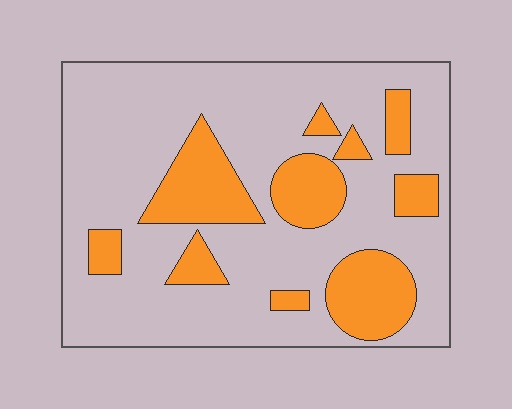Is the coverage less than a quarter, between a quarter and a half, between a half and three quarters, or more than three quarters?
Less than a quarter.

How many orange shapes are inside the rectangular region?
10.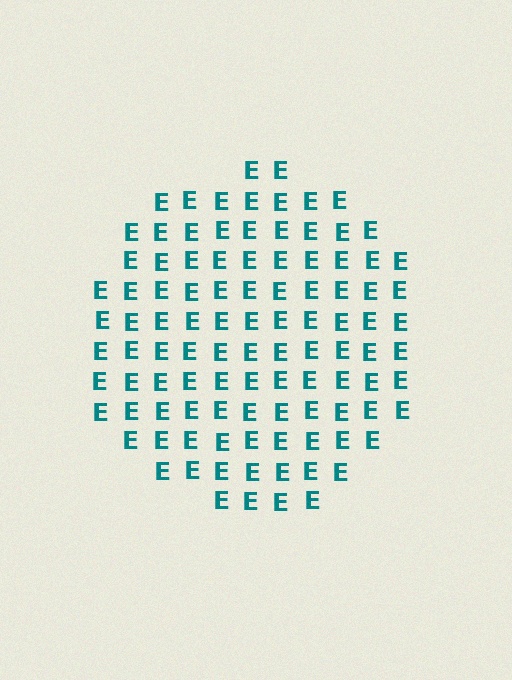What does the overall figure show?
The overall figure shows a circle.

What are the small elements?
The small elements are letter E's.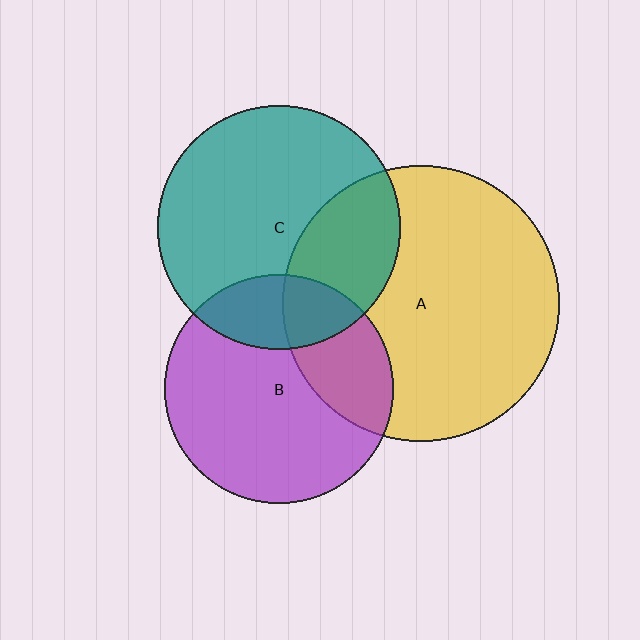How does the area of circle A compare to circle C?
Approximately 1.3 times.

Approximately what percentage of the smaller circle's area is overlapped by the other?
Approximately 20%.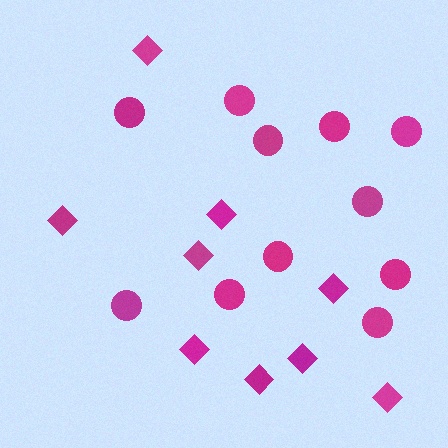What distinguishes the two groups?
There are 2 groups: one group of circles (11) and one group of diamonds (9).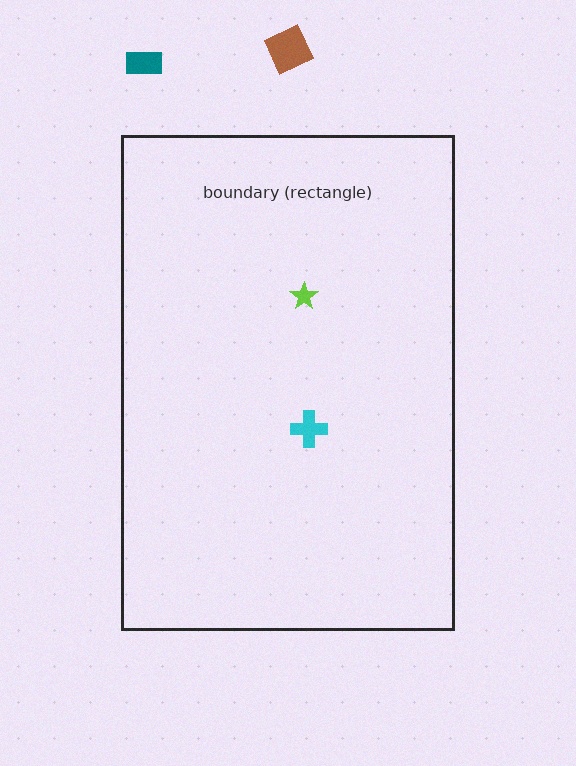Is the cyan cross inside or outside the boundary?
Inside.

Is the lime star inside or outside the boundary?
Inside.